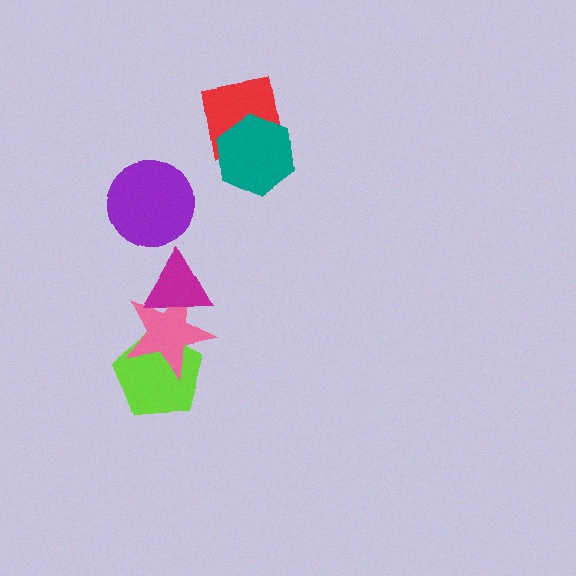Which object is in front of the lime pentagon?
The pink star is in front of the lime pentagon.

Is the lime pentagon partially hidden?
Yes, it is partially covered by another shape.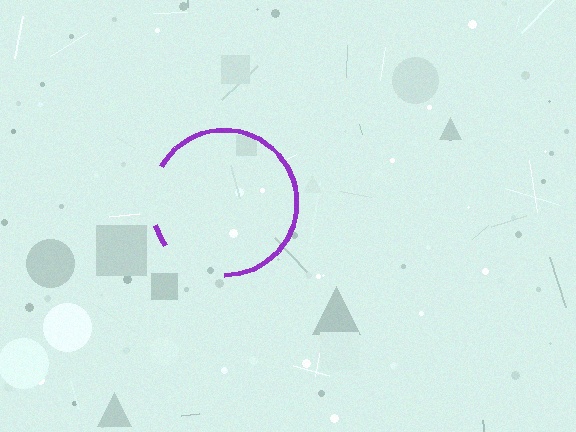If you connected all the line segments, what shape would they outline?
They would outline a circle.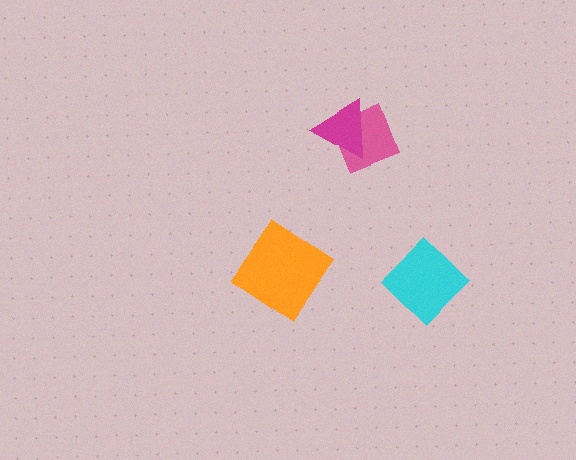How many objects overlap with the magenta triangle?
1 object overlaps with the magenta triangle.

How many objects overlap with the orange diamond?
0 objects overlap with the orange diamond.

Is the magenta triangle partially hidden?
No, no other shape covers it.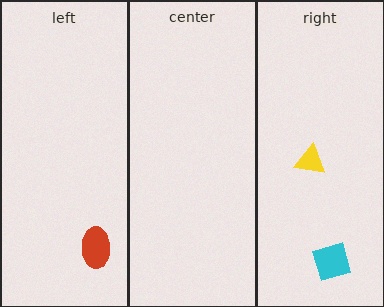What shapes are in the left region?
The red ellipse.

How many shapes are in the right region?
2.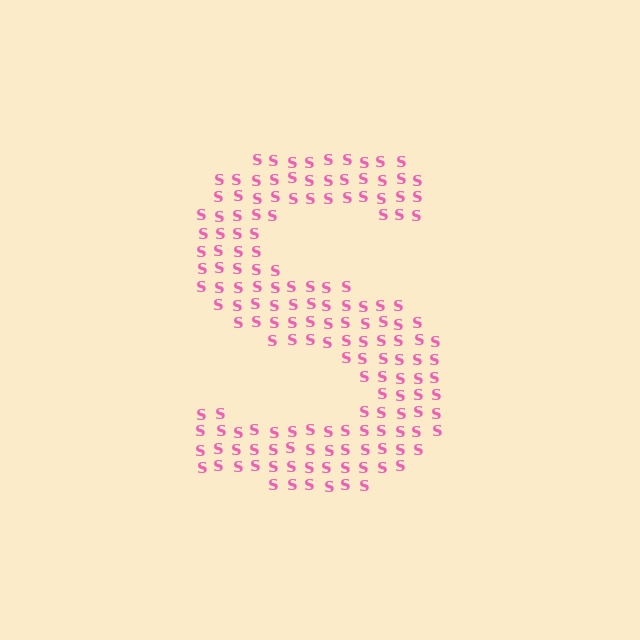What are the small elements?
The small elements are letter S's.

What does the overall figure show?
The overall figure shows the letter S.